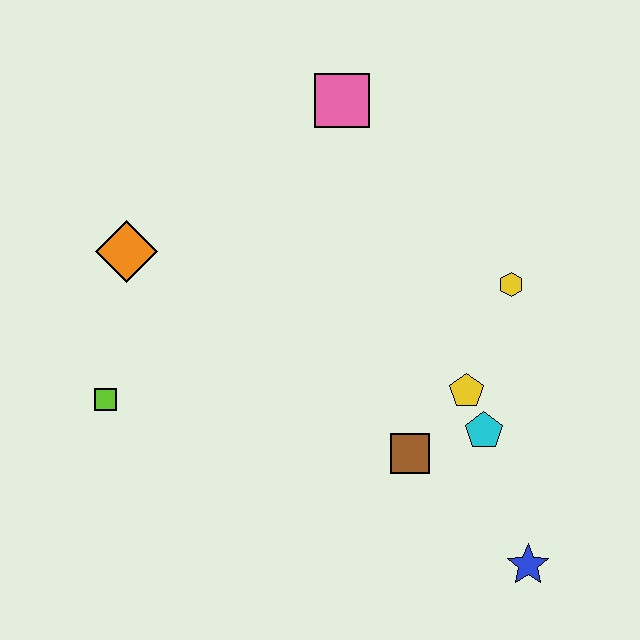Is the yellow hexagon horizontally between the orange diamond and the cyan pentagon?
No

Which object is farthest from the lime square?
The blue star is farthest from the lime square.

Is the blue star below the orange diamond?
Yes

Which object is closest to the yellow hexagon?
The yellow pentagon is closest to the yellow hexagon.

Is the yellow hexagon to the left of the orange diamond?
No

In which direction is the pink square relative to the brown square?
The pink square is above the brown square.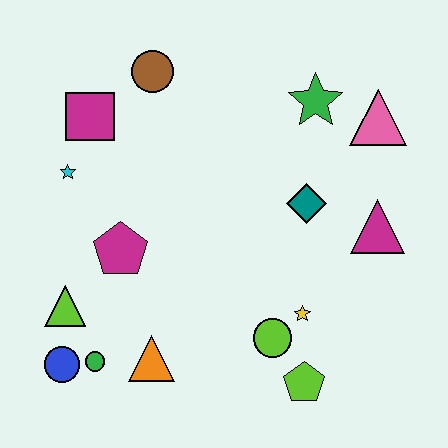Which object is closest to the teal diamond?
The magenta triangle is closest to the teal diamond.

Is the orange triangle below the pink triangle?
Yes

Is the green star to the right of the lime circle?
Yes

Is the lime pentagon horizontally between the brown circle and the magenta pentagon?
No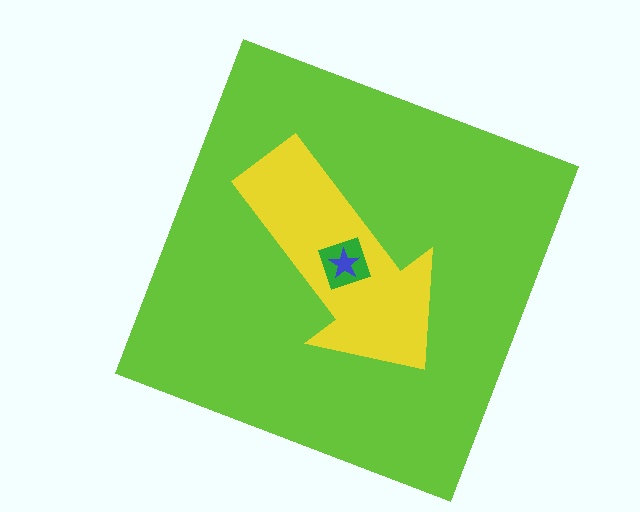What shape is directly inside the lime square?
The yellow arrow.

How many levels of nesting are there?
4.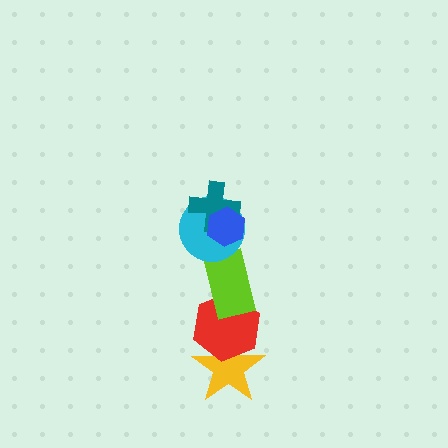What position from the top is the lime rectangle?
The lime rectangle is 4th from the top.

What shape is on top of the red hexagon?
The lime rectangle is on top of the red hexagon.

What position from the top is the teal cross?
The teal cross is 2nd from the top.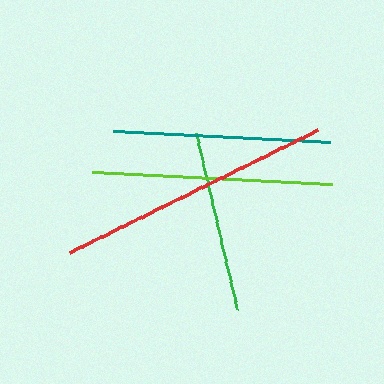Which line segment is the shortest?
The green line is the shortest at approximately 182 pixels.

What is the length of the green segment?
The green segment is approximately 182 pixels long.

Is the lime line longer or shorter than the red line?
The red line is longer than the lime line.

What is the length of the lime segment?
The lime segment is approximately 240 pixels long.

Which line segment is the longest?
The red line is the longest at approximately 278 pixels.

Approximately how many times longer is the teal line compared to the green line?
The teal line is approximately 1.2 times the length of the green line.